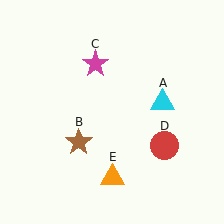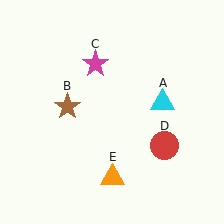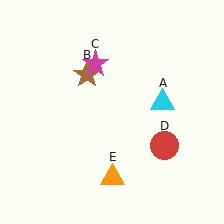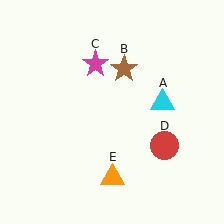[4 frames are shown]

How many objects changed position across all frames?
1 object changed position: brown star (object B).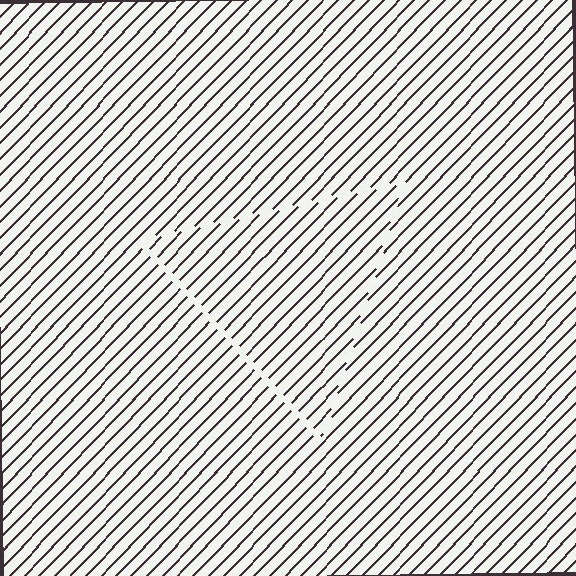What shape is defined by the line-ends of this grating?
An illusory triangle. The interior of the shape contains the same grating, shifted by half a period — the contour is defined by the phase discontinuity where line-ends from the inner and outer gratings abut.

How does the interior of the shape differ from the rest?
The interior of the shape contains the same grating, shifted by half a period — the contour is defined by the phase discontinuity where line-ends from the inner and outer gratings abut.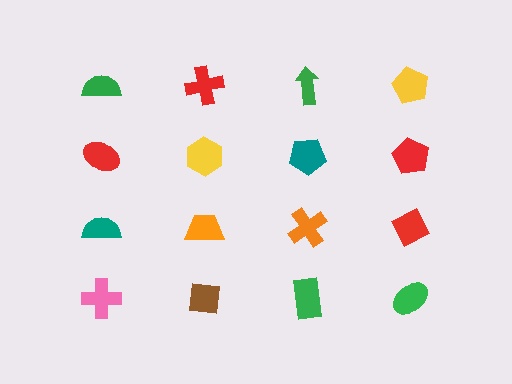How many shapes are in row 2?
4 shapes.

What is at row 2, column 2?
A yellow hexagon.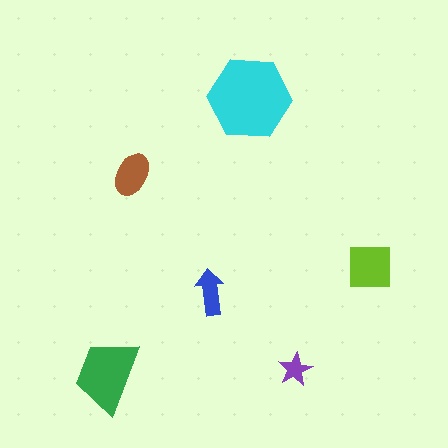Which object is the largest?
The cyan hexagon.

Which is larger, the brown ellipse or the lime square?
The lime square.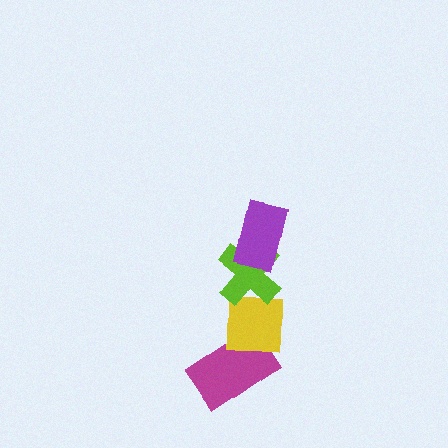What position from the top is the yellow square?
The yellow square is 3rd from the top.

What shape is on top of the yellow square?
The lime cross is on top of the yellow square.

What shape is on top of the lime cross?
The purple rectangle is on top of the lime cross.